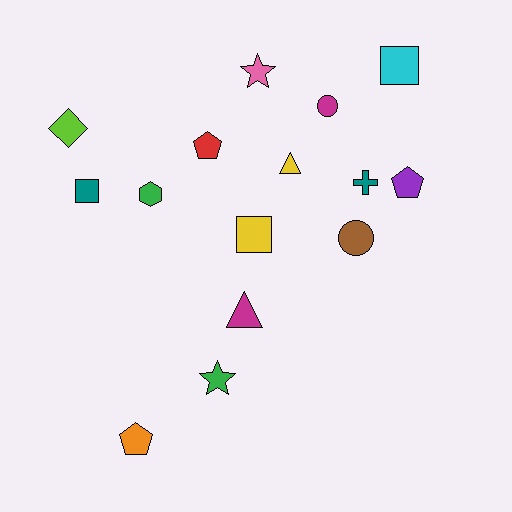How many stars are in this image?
There are 2 stars.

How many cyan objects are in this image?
There is 1 cyan object.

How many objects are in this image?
There are 15 objects.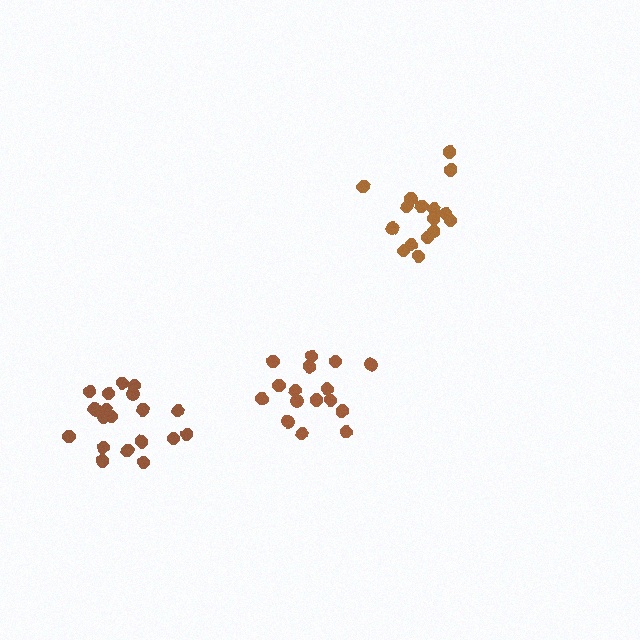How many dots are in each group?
Group 1: 17 dots, Group 2: 16 dots, Group 3: 20 dots (53 total).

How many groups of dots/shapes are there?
There are 3 groups.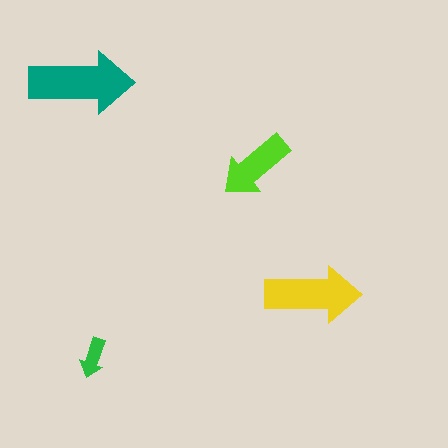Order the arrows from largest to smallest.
the teal one, the yellow one, the lime one, the green one.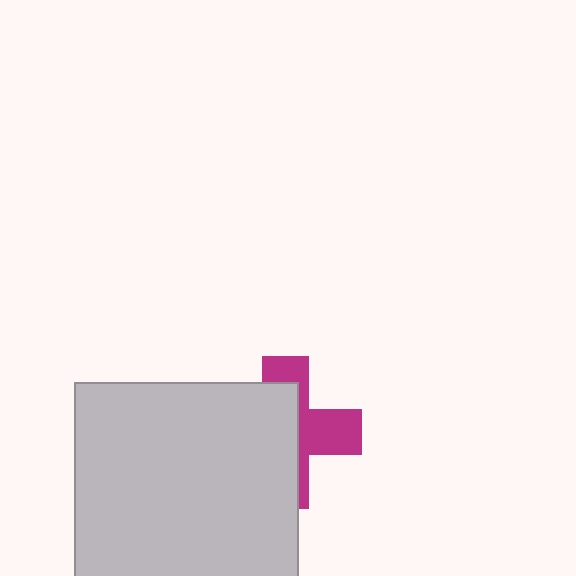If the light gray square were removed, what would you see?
You would see the complete magenta cross.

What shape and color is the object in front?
The object in front is a light gray square.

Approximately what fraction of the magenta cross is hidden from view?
Roughly 60% of the magenta cross is hidden behind the light gray square.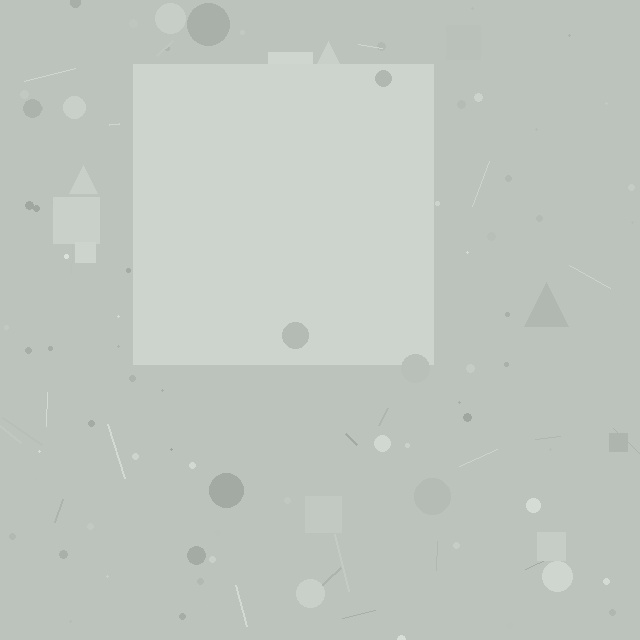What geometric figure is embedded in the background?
A square is embedded in the background.